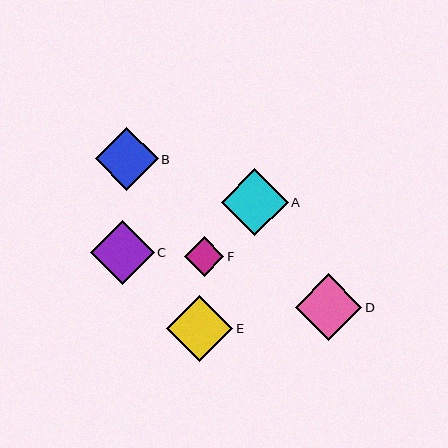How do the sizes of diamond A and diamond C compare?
Diamond A and diamond C are approximately the same size.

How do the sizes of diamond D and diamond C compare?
Diamond D and diamond C are approximately the same size.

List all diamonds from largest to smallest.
From largest to smallest: A, E, D, C, B, F.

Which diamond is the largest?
Diamond A is the largest with a size of approximately 67 pixels.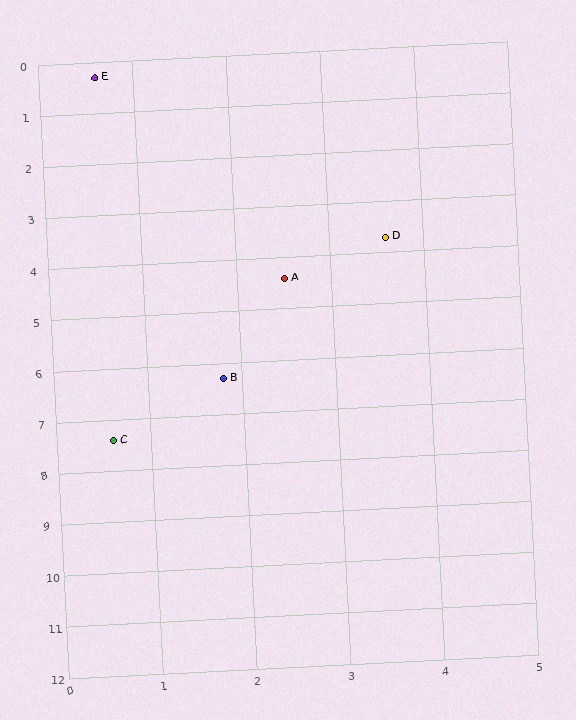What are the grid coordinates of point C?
Point C is at approximately (0.6, 7.4).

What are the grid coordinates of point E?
Point E is at approximately (0.6, 0.3).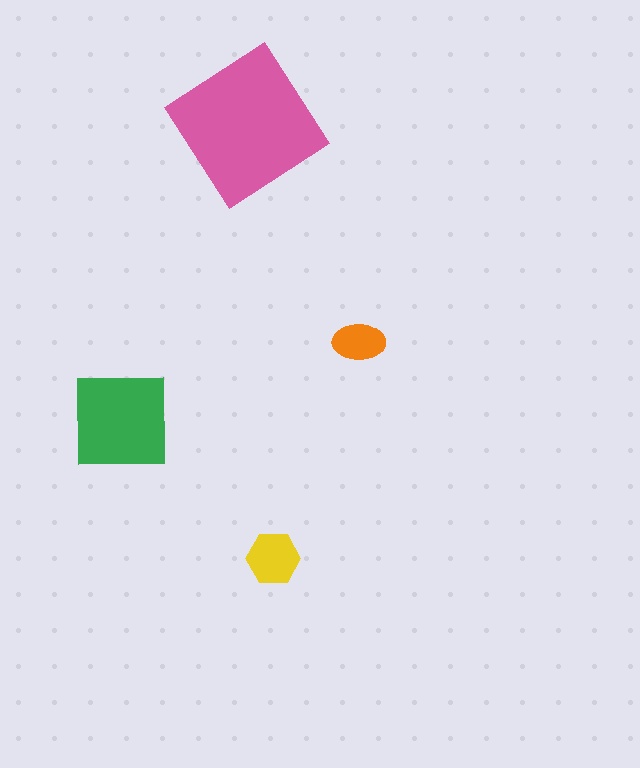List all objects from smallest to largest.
The orange ellipse, the yellow hexagon, the green square, the pink diamond.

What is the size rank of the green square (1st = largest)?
2nd.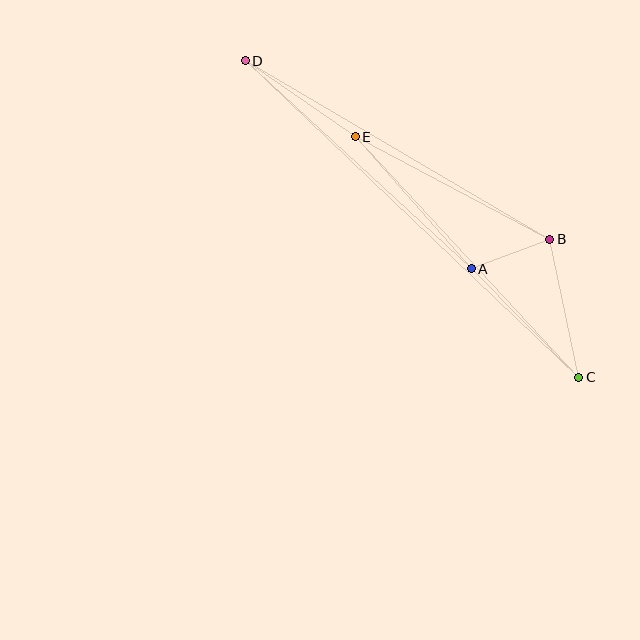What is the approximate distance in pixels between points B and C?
The distance between B and C is approximately 141 pixels.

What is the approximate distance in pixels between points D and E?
The distance between D and E is approximately 134 pixels.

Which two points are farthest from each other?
Points C and D are farthest from each other.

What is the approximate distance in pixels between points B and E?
The distance between B and E is approximately 220 pixels.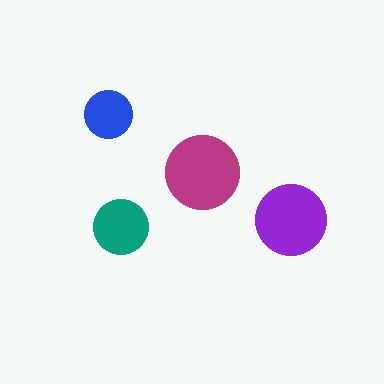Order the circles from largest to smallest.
the magenta one, the purple one, the teal one, the blue one.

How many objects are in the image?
There are 4 objects in the image.